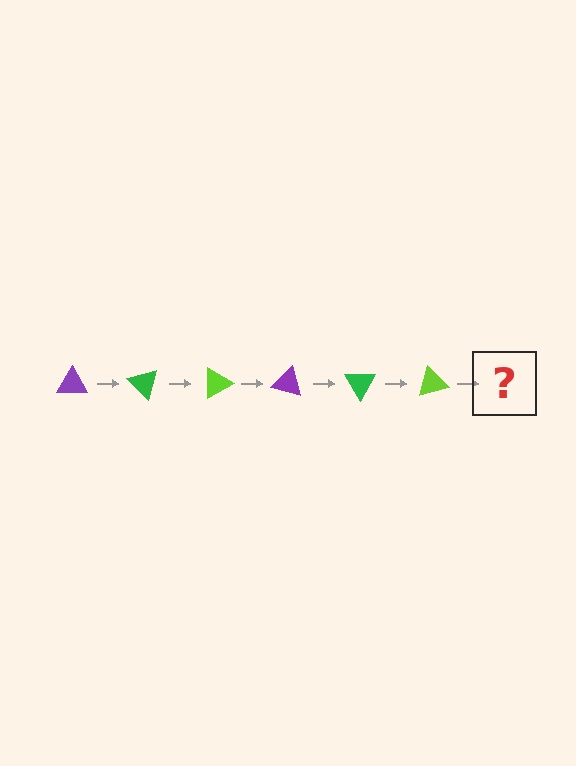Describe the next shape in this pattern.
It should be a purple triangle, rotated 270 degrees from the start.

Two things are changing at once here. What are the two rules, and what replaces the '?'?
The two rules are that it rotates 45 degrees each step and the color cycles through purple, green, and lime. The '?' should be a purple triangle, rotated 270 degrees from the start.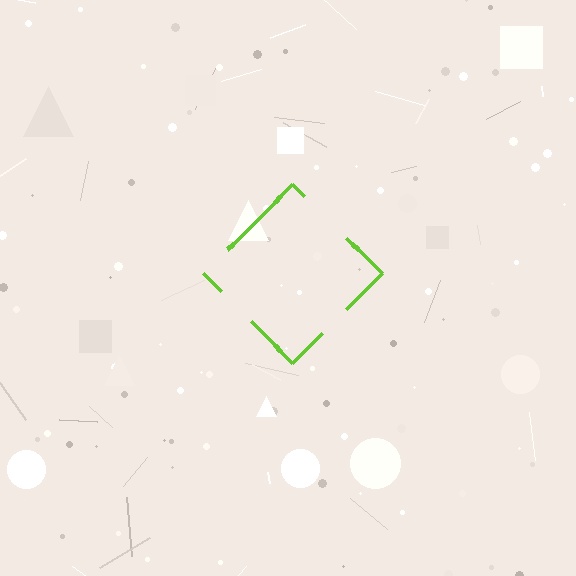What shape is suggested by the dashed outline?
The dashed outline suggests a diamond.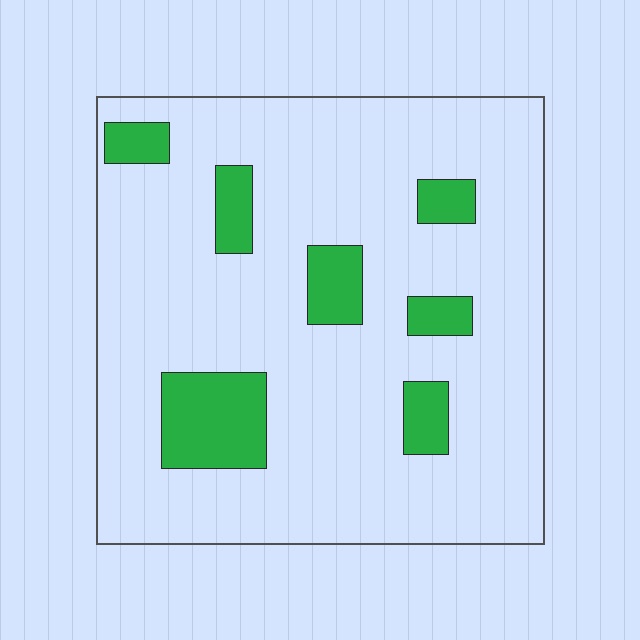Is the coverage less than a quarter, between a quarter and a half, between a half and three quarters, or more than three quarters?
Less than a quarter.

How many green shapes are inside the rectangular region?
7.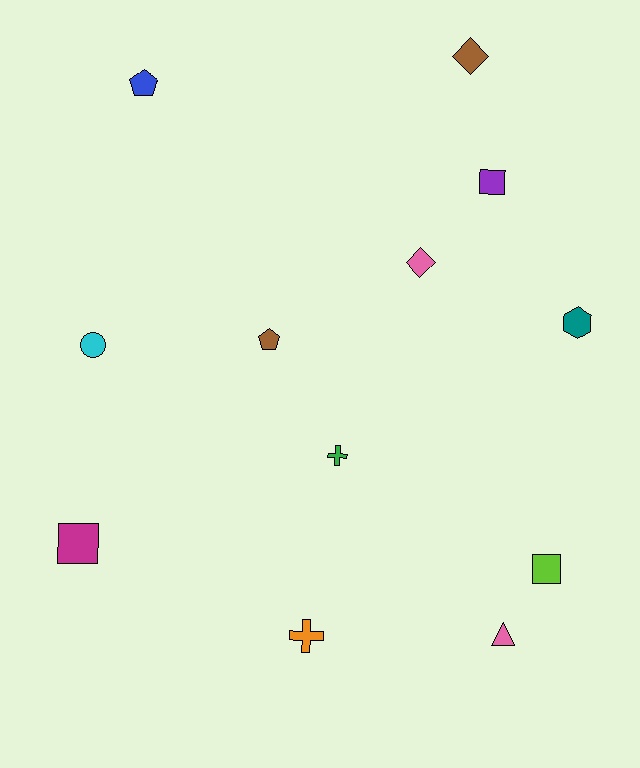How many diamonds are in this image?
There are 2 diamonds.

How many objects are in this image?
There are 12 objects.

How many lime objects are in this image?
There is 1 lime object.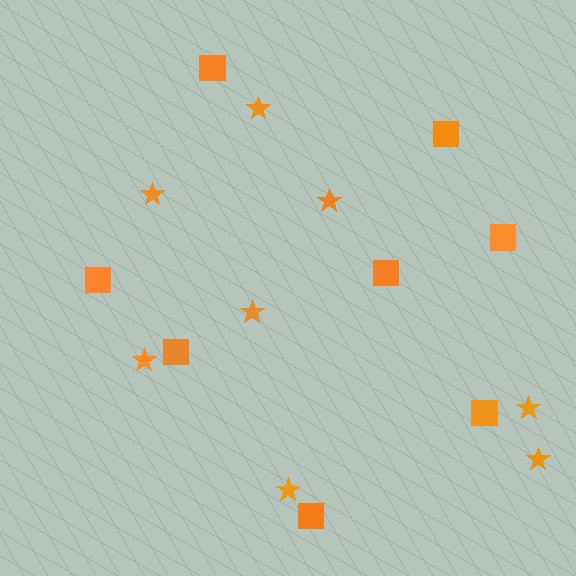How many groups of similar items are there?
There are 2 groups: one group of stars (8) and one group of squares (8).